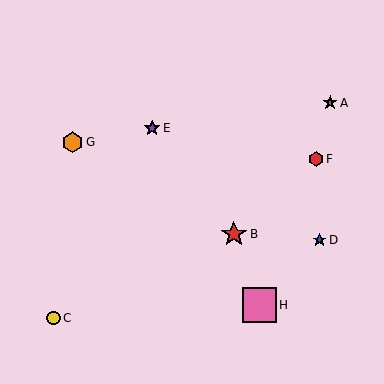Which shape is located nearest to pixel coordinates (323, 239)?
The blue star (labeled D) at (319, 240) is nearest to that location.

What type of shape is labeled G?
Shape G is an orange hexagon.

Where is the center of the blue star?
The center of the blue star is at (319, 240).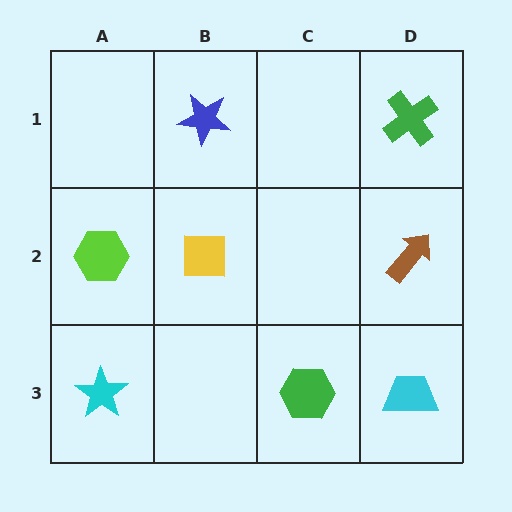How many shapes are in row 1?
2 shapes.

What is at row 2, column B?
A yellow square.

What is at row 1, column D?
A green cross.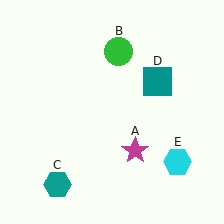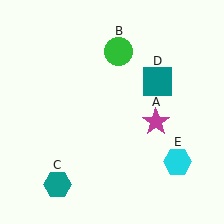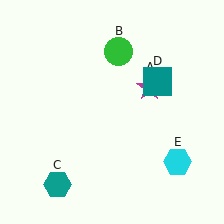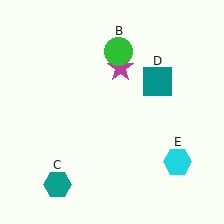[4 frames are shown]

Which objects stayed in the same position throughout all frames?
Green circle (object B) and teal hexagon (object C) and teal square (object D) and cyan hexagon (object E) remained stationary.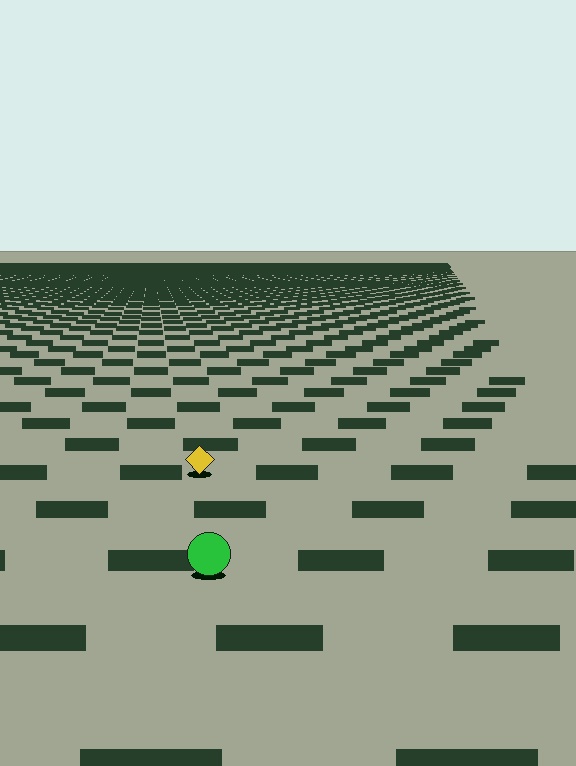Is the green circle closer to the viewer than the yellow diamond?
Yes. The green circle is closer — you can tell from the texture gradient: the ground texture is coarser near it.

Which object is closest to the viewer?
The green circle is closest. The texture marks near it are larger and more spread out.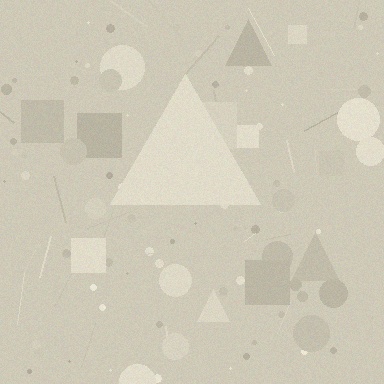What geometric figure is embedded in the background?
A triangle is embedded in the background.